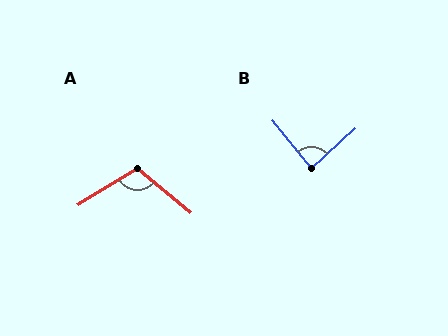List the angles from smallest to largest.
B (86°), A (108°).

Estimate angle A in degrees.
Approximately 108 degrees.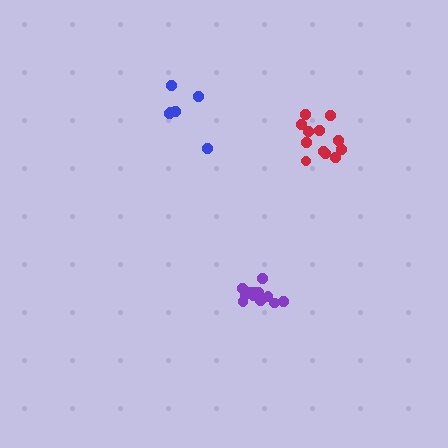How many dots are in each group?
Group 1: 12 dots, Group 2: 6 dots, Group 3: 12 dots (30 total).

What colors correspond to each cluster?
The clusters are colored: purple, blue, red.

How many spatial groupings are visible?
There are 3 spatial groupings.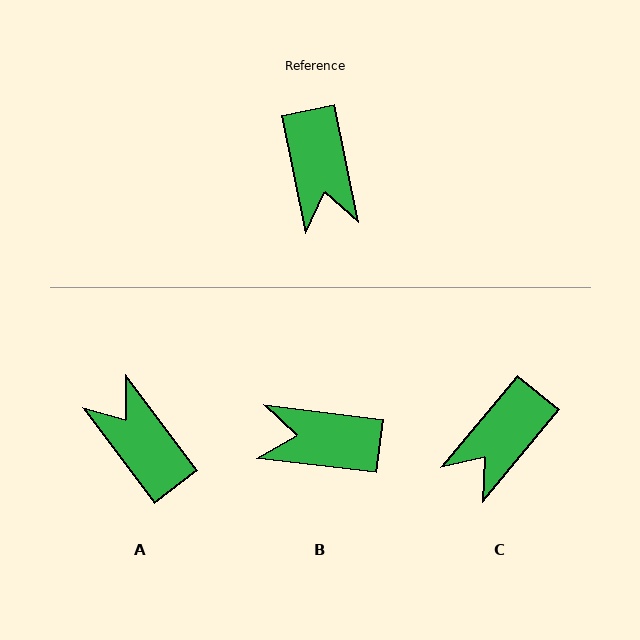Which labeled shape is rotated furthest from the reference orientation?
A, about 155 degrees away.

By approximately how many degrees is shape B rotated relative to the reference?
Approximately 109 degrees clockwise.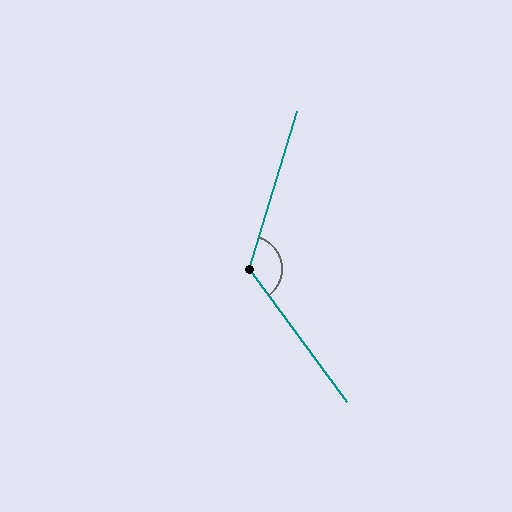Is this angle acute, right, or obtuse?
It is obtuse.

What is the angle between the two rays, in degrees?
Approximately 127 degrees.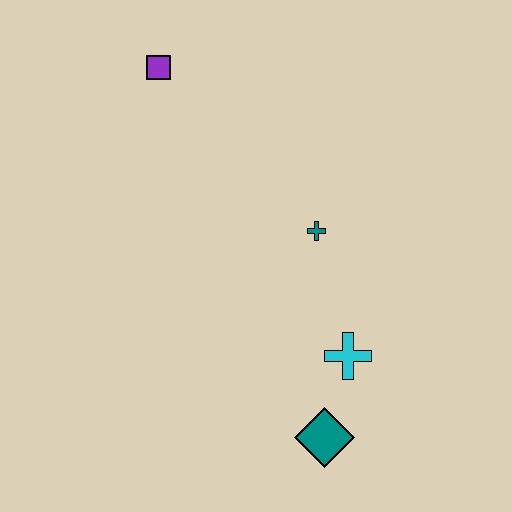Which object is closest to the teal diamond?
The cyan cross is closest to the teal diamond.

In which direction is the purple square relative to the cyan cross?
The purple square is above the cyan cross.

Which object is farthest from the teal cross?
The purple square is farthest from the teal cross.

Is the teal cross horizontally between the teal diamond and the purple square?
Yes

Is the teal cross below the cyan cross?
No